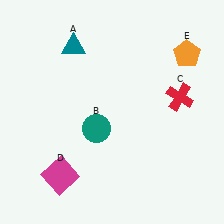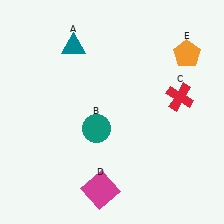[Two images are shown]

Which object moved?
The magenta square (D) moved right.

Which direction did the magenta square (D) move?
The magenta square (D) moved right.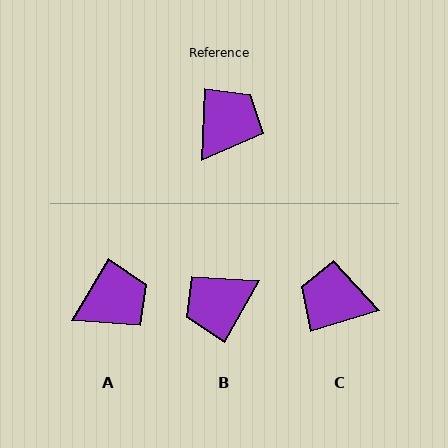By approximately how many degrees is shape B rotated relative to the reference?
Approximately 153 degrees counter-clockwise.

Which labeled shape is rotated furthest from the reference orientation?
B, about 153 degrees away.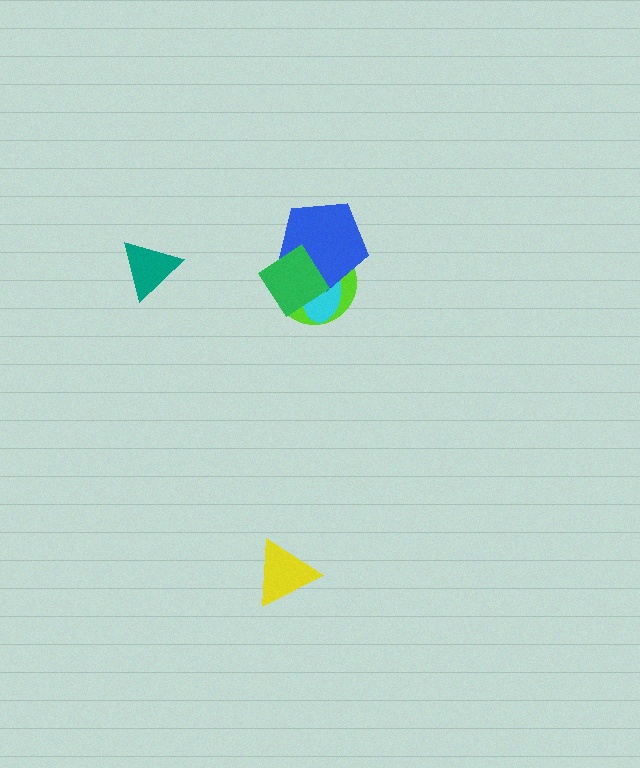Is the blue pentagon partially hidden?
Yes, it is partially covered by another shape.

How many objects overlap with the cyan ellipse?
3 objects overlap with the cyan ellipse.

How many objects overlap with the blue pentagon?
3 objects overlap with the blue pentagon.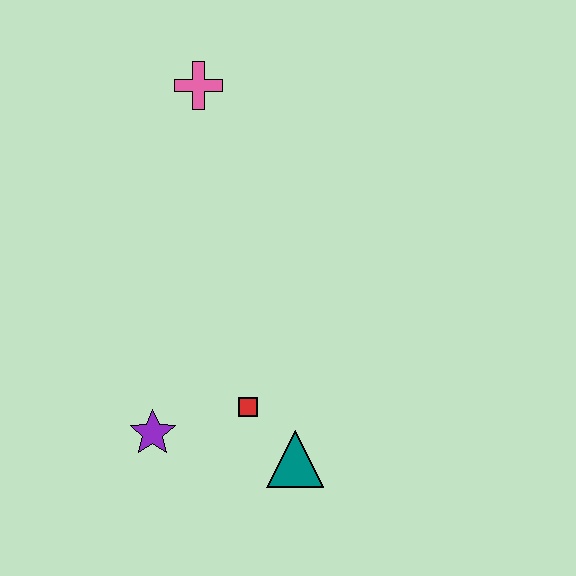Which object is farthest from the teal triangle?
The pink cross is farthest from the teal triangle.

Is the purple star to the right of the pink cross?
No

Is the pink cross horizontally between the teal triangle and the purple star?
Yes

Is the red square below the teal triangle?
No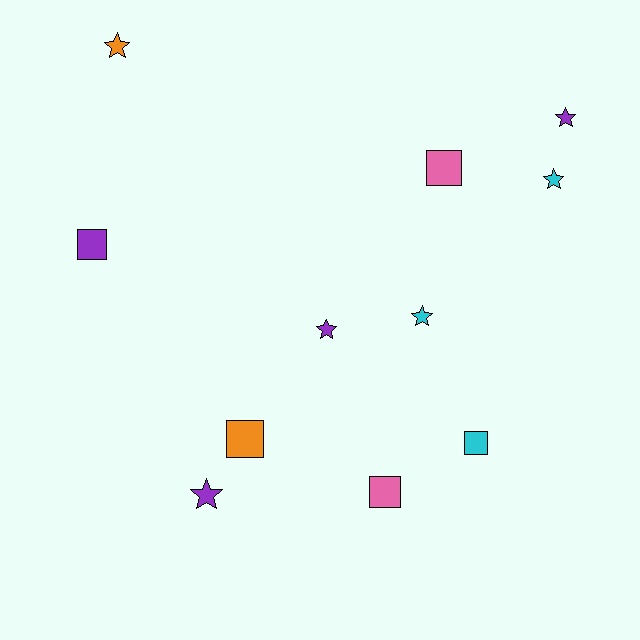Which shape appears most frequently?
Star, with 6 objects.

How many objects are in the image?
There are 11 objects.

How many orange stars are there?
There is 1 orange star.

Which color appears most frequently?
Purple, with 4 objects.